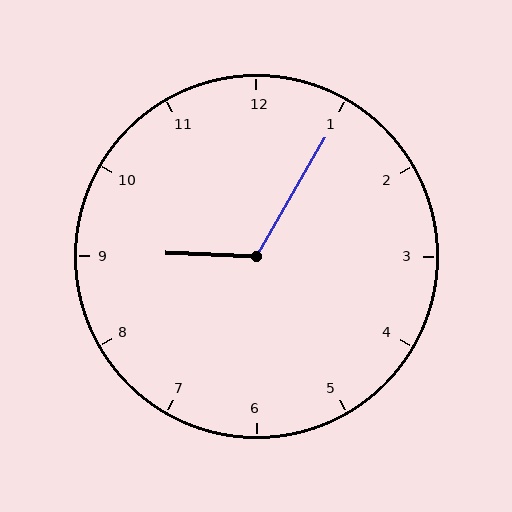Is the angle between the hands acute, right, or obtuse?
It is obtuse.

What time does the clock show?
9:05.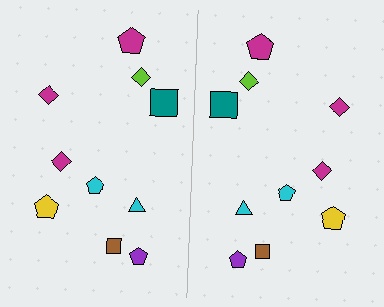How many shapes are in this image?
There are 20 shapes in this image.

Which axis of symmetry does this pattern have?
The pattern has a vertical axis of symmetry running through the center of the image.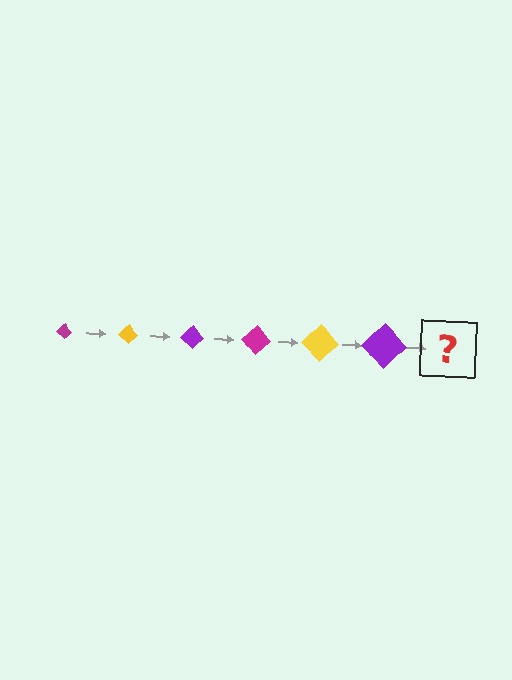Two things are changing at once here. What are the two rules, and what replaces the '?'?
The two rules are that the diamond grows larger each step and the color cycles through magenta, yellow, and purple. The '?' should be a magenta diamond, larger than the previous one.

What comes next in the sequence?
The next element should be a magenta diamond, larger than the previous one.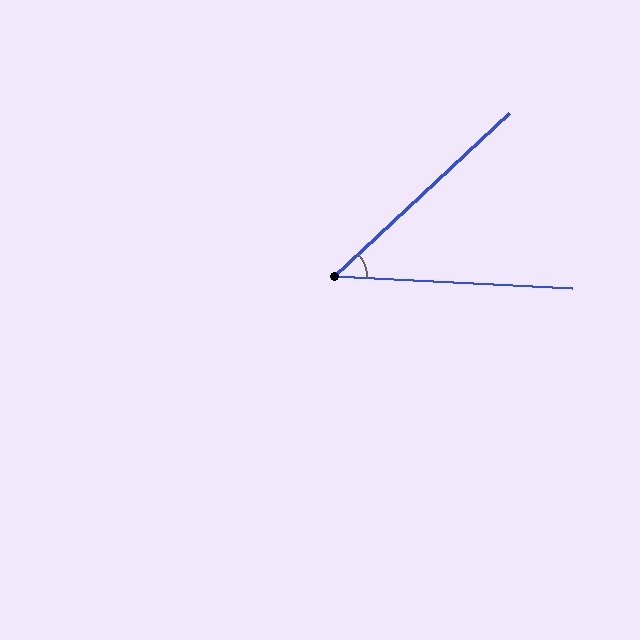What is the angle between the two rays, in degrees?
Approximately 46 degrees.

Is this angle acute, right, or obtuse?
It is acute.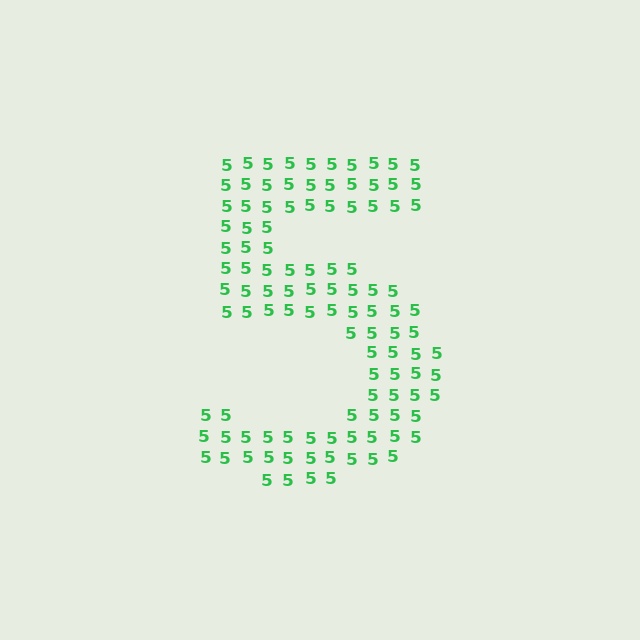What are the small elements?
The small elements are digit 5's.